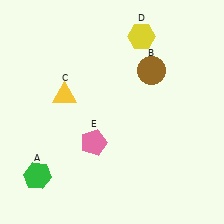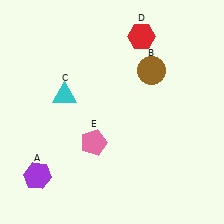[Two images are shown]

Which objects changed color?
A changed from green to purple. C changed from yellow to cyan. D changed from yellow to red.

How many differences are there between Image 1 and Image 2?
There are 3 differences between the two images.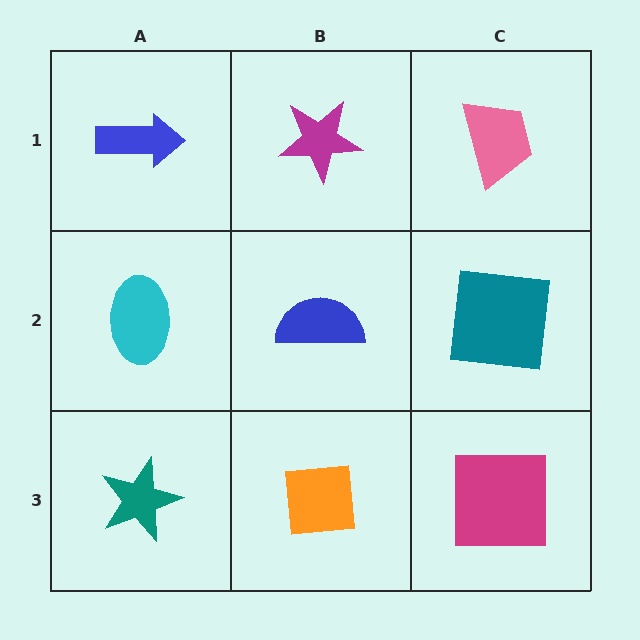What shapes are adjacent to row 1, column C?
A teal square (row 2, column C), a magenta star (row 1, column B).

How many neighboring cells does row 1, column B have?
3.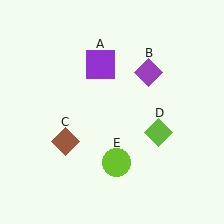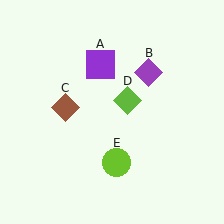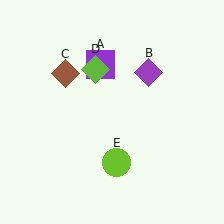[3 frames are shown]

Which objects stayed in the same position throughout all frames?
Purple square (object A) and purple diamond (object B) and lime circle (object E) remained stationary.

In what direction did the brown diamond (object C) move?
The brown diamond (object C) moved up.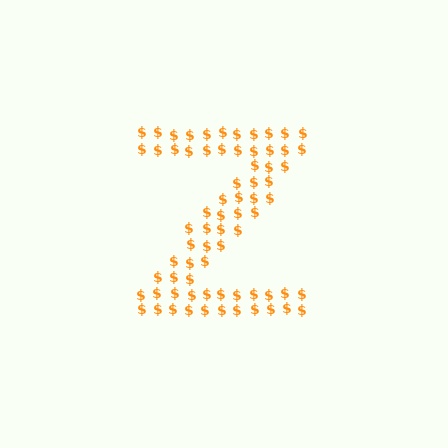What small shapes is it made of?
It is made of small dollar signs.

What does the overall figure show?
The overall figure shows the letter Z.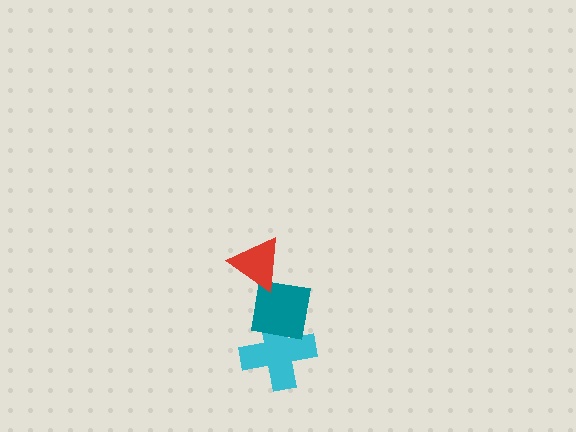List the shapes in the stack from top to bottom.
From top to bottom: the red triangle, the teal square, the cyan cross.